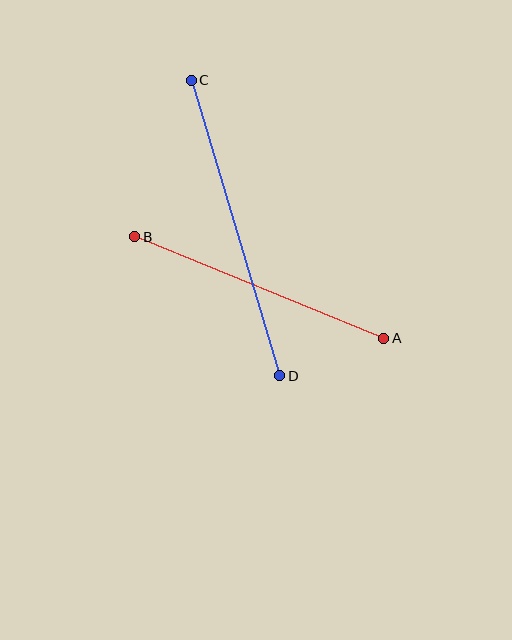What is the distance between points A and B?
The distance is approximately 269 pixels.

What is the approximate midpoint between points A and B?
The midpoint is at approximately (259, 288) pixels.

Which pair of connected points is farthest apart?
Points C and D are farthest apart.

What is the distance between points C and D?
The distance is approximately 308 pixels.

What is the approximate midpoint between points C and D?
The midpoint is at approximately (235, 228) pixels.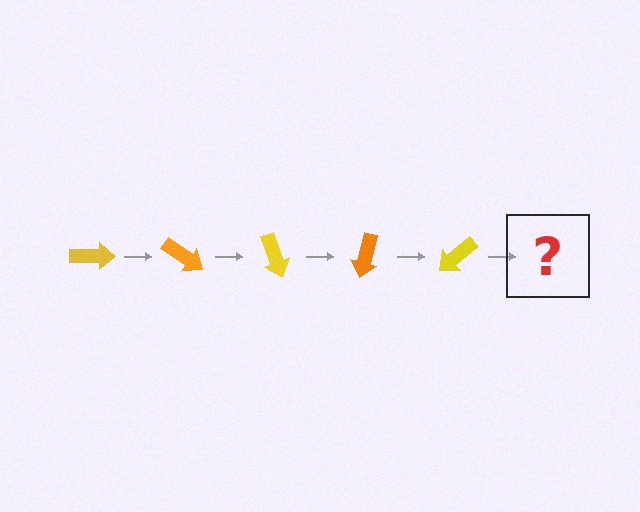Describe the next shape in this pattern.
It should be an orange arrow, rotated 175 degrees from the start.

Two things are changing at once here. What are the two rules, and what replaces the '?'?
The two rules are that it rotates 35 degrees each step and the color cycles through yellow and orange. The '?' should be an orange arrow, rotated 175 degrees from the start.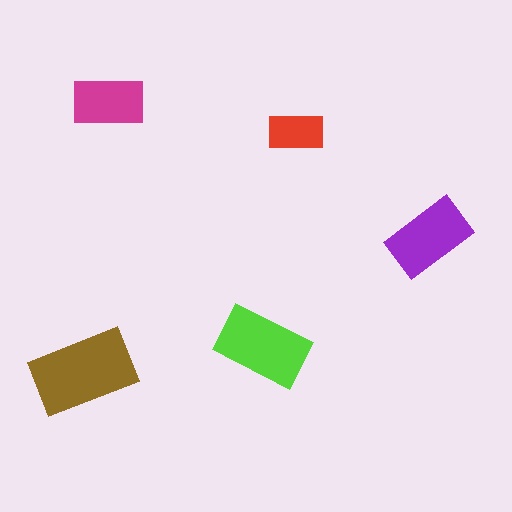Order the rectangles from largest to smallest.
the brown one, the lime one, the purple one, the magenta one, the red one.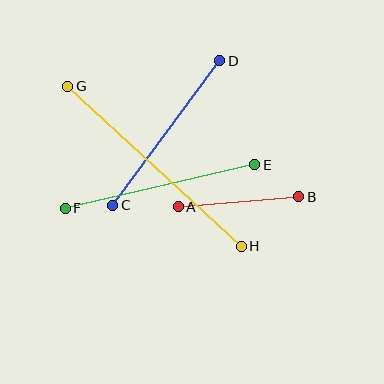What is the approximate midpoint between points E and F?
The midpoint is at approximately (160, 186) pixels.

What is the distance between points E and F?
The distance is approximately 194 pixels.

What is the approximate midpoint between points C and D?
The midpoint is at approximately (166, 133) pixels.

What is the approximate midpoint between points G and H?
The midpoint is at approximately (154, 166) pixels.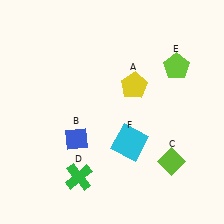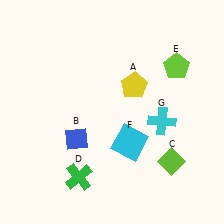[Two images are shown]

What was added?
A cyan cross (G) was added in Image 2.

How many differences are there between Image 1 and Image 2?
There is 1 difference between the two images.